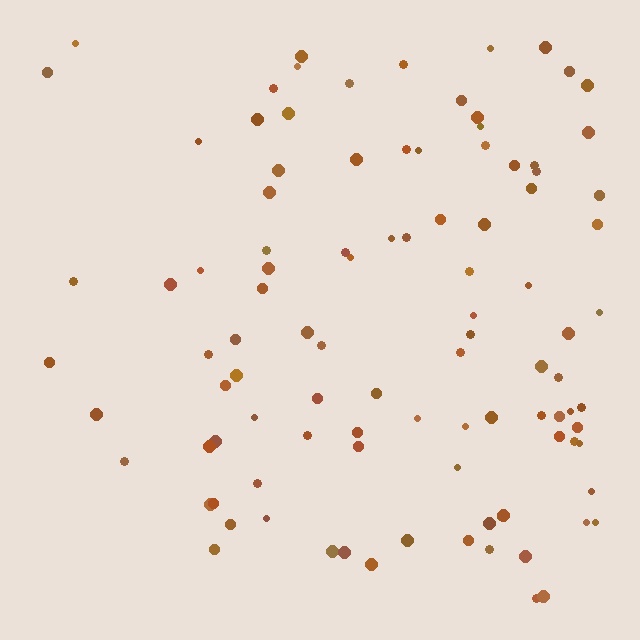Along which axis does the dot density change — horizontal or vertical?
Horizontal.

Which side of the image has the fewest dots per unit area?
The left.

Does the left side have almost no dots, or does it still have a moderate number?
Still a moderate number, just noticeably fewer than the right.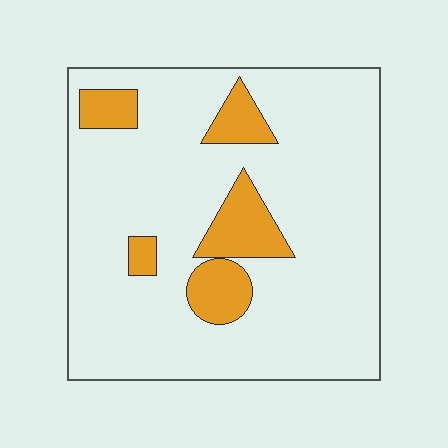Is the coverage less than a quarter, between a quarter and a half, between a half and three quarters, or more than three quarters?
Less than a quarter.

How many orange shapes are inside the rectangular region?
5.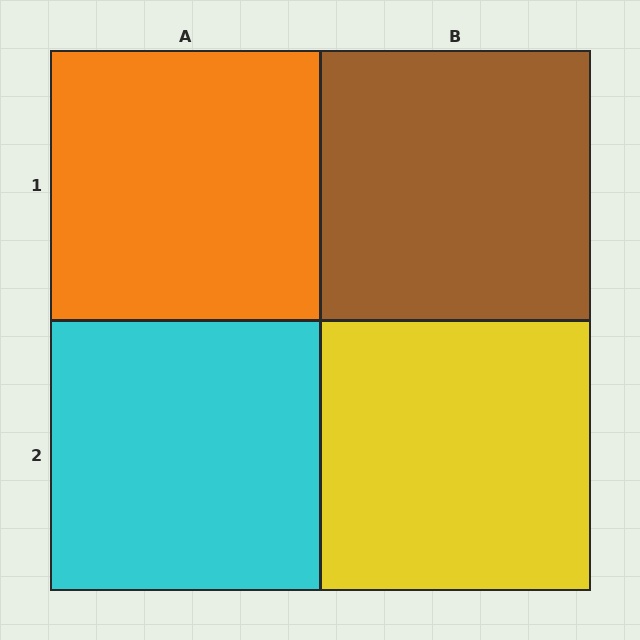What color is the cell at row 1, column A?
Orange.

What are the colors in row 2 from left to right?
Cyan, yellow.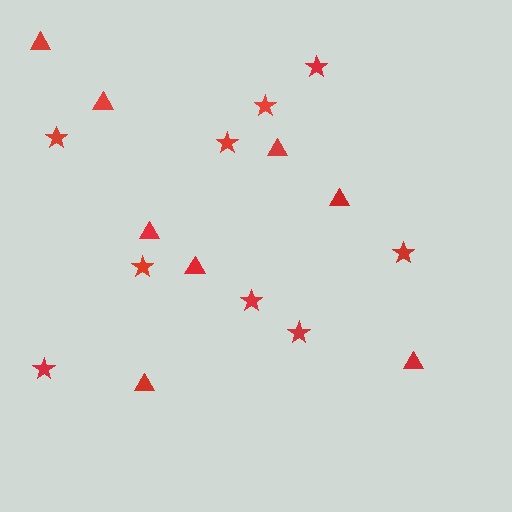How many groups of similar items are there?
There are 2 groups: one group of stars (9) and one group of triangles (8).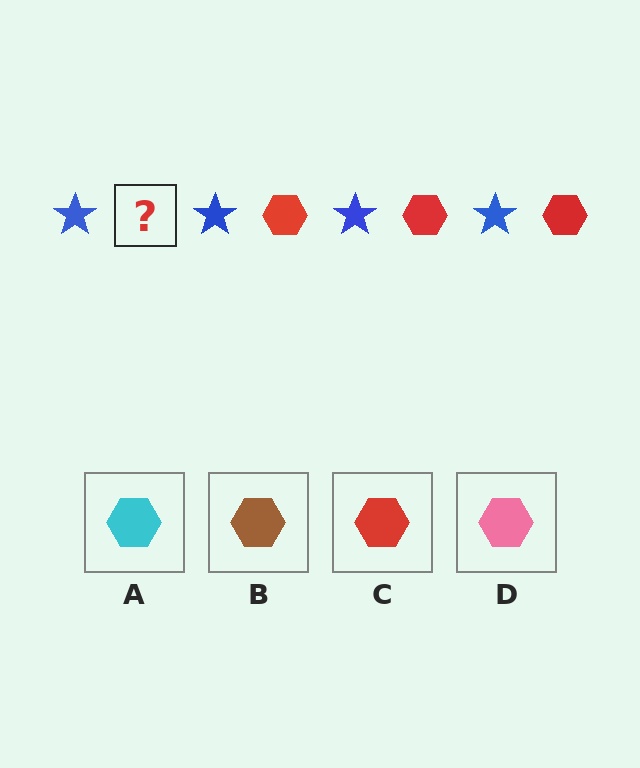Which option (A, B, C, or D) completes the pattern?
C.